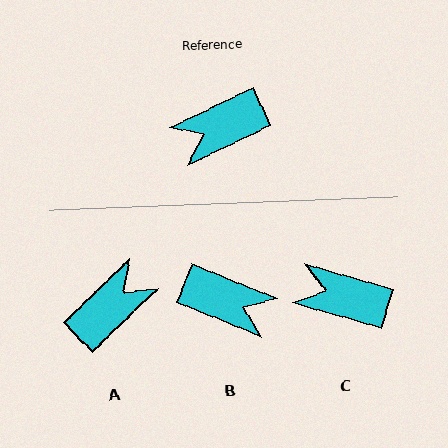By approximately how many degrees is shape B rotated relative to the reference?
Approximately 132 degrees counter-clockwise.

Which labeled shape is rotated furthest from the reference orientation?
A, about 161 degrees away.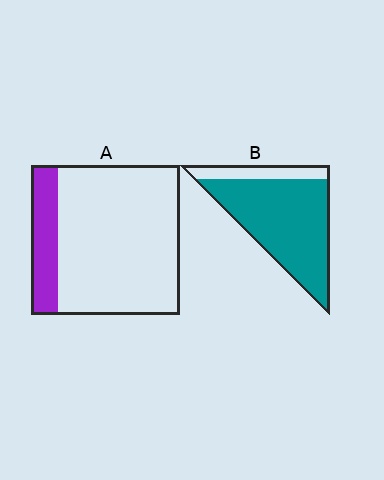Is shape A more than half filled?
No.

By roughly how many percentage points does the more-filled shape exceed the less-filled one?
By roughly 65 percentage points (B over A).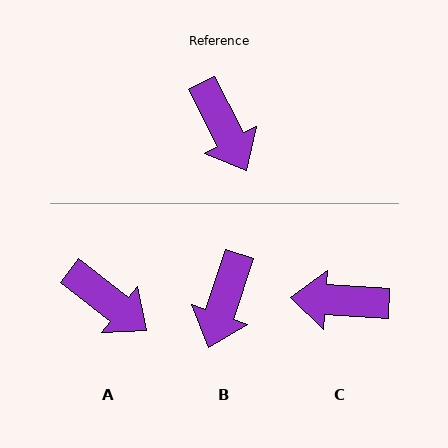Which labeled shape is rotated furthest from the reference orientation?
C, about 121 degrees away.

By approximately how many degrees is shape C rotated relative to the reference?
Approximately 121 degrees clockwise.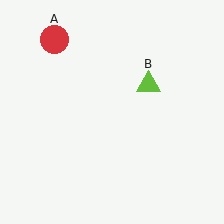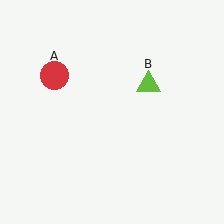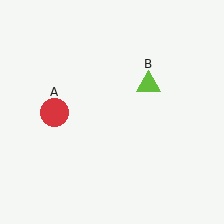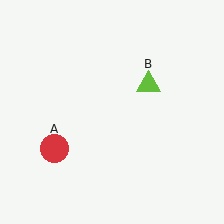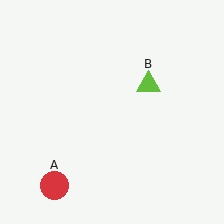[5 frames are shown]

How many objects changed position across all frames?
1 object changed position: red circle (object A).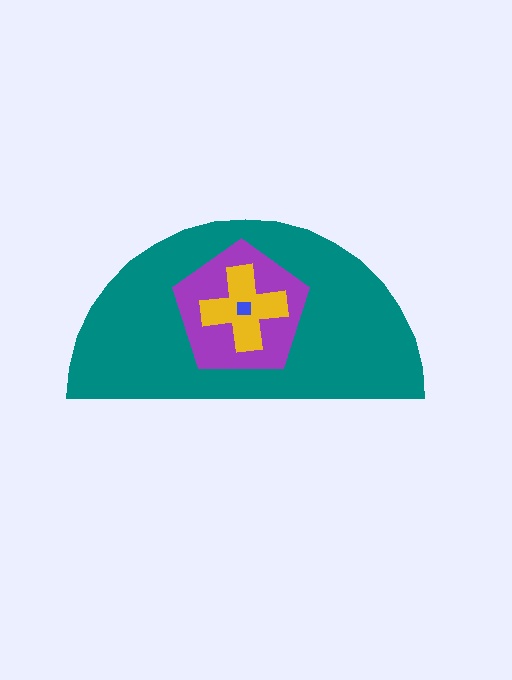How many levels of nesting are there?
4.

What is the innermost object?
The blue square.